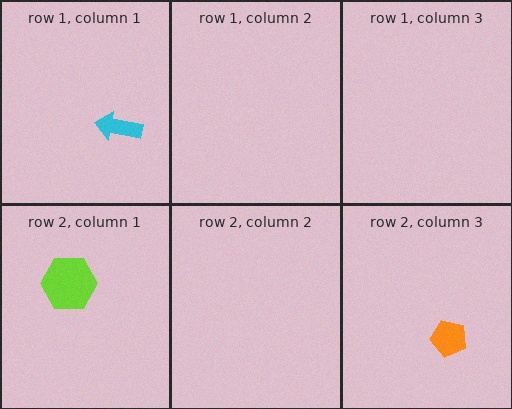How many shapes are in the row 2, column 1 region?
1.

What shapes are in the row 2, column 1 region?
The lime hexagon.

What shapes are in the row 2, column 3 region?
The orange pentagon.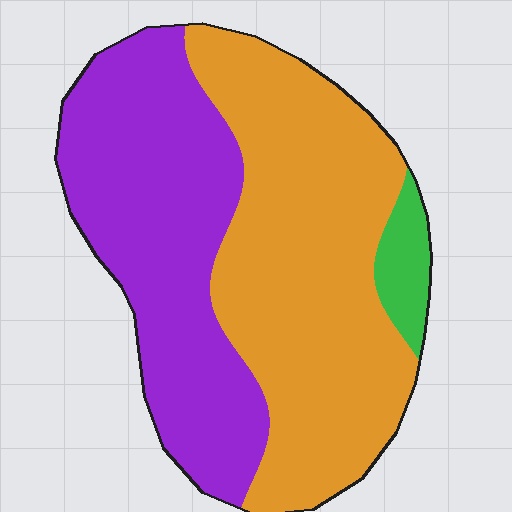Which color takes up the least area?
Green, at roughly 5%.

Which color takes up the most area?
Orange, at roughly 50%.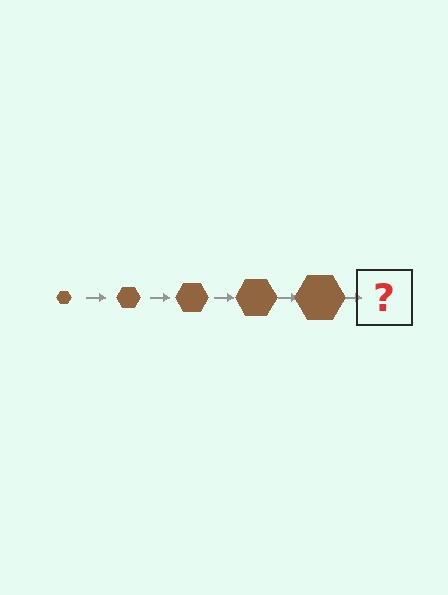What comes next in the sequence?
The next element should be a brown hexagon, larger than the previous one.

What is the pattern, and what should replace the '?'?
The pattern is that the hexagon gets progressively larger each step. The '?' should be a brown hexagon, larger than the previous one.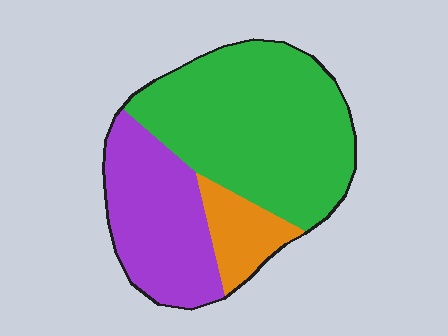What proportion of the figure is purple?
Purple covers roughly 30% of the figure.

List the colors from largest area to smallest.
From largest to smallest: green, purple, orange.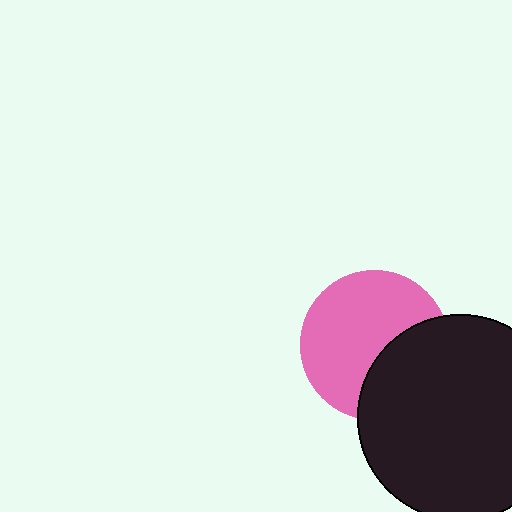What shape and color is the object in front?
The object in front is a black circle.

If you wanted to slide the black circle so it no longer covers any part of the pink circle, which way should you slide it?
Slide it toward the lower-right — that is the most direct way to separate the two shapes.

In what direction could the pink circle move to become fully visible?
The pink circle could move toward the upper-left. That would shift it out from behind the black circle entirely.